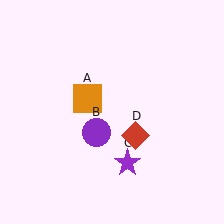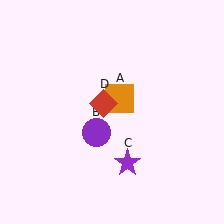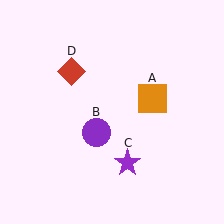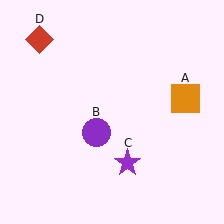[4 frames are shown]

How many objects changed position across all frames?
2 objects changed position: orange square (object A), red diamond (object D).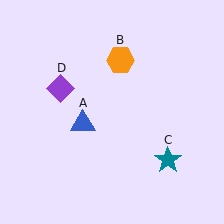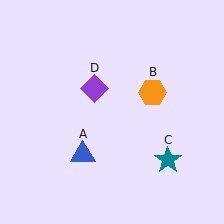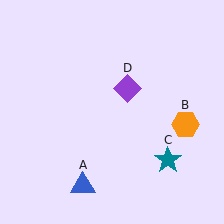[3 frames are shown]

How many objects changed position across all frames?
3 objects changed position: blue triangle (object A), orange hexagon (object B), purple diamond (object D).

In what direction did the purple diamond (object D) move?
The purple diamond (object D) moved right.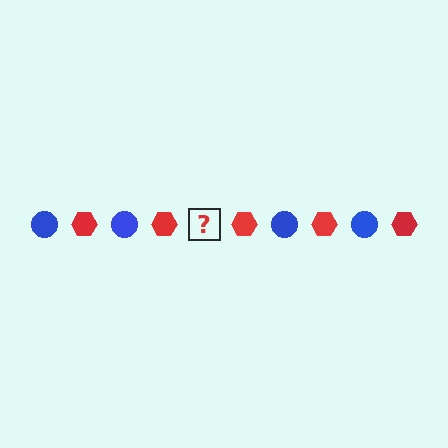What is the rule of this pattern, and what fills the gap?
The rule is that the pattern alternates between blue circle and red hexagon. The gap should be filled with a blue circle.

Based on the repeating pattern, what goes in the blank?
The blank should be a blue circle.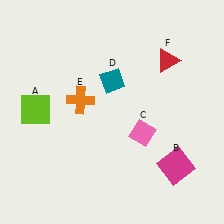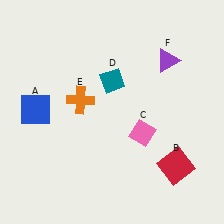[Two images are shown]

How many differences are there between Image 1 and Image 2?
There are 3 differences between the two images.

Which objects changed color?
A changed from lime to blue. B changed from magenta to red. F changed from red to purple.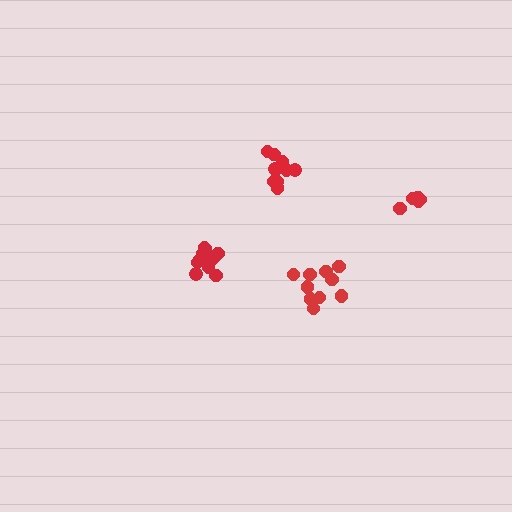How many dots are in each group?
Group 1: 5 dots, Group 2: 10 dots, Group 3: 11 dots, Group 4: 10 dots (36 total).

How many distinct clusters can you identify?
There are 4 distinct clusters.